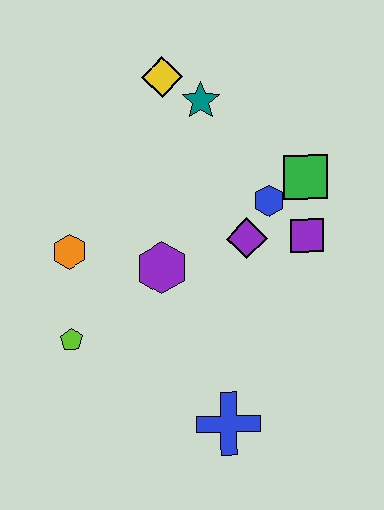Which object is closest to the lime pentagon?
The orange hexagon is closest to the lime pentagon.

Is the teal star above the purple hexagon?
Yes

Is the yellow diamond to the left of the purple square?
Yes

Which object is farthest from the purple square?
The lime pentagon is farthest from the purple square.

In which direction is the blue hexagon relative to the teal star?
The blue hexagon is below the teal star.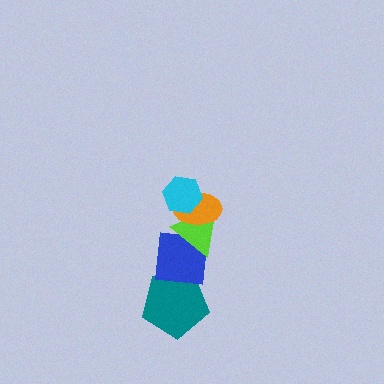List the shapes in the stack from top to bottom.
From top to bottom: the cyan hexagon, the orange ellipse, the lime triangle, the blue square, the teal pentagon.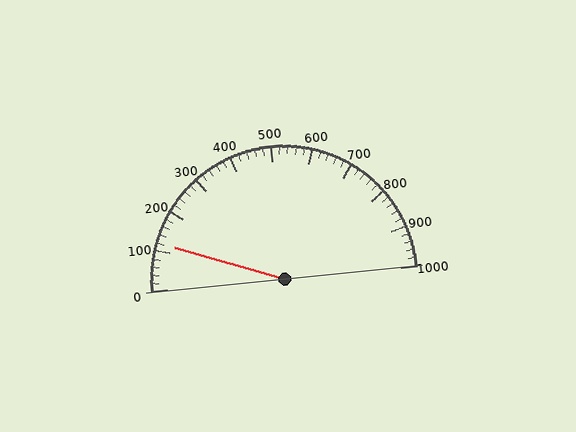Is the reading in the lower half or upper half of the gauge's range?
The reading is in the lower half of the range (0 to 1000).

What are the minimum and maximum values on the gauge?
The gauge ranges from 0 to 1000.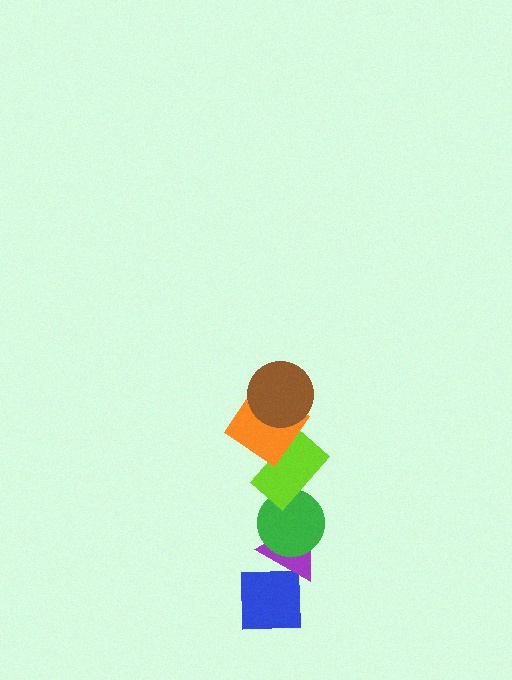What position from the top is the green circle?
The green circle is 4th from the top.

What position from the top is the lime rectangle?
The lime rectangle is 3rd from the top.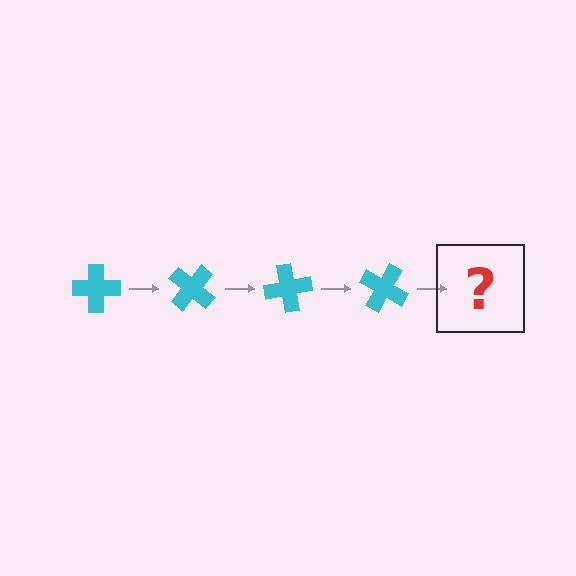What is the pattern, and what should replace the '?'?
The pattern is that the cross rotates 40 degrees each step. The '?' should be a cyan cross rotated 160 degrees.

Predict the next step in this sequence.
The next step is a cyan cross rotated 160 degrees.